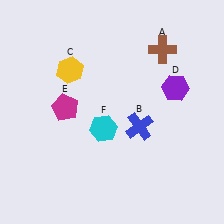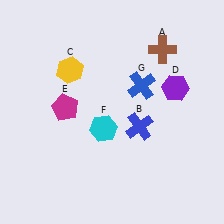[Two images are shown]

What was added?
A blue cross (G) was added in Image 2.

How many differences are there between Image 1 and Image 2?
There is 1 difference between the two images.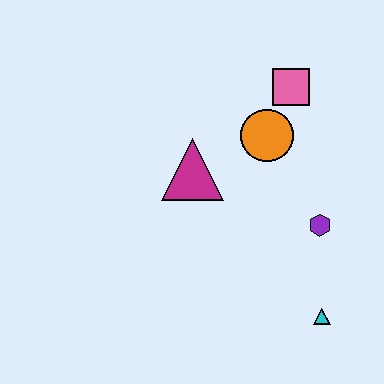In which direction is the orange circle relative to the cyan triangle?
The orange circle is above the cyan triangle.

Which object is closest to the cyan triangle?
The purple hexagon is closest to the cyan triangle.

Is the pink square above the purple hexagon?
Yes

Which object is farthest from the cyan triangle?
The pink square is farthest from the cyan triangle.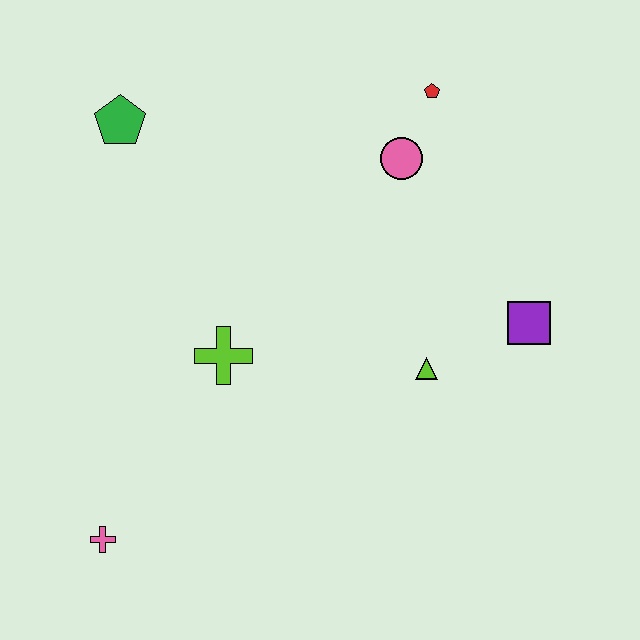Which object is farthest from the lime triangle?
The green pentagon is farthest from the lime triangle.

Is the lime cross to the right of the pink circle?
No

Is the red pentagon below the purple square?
No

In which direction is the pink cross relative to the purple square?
The pink cross is to the left of the purple square.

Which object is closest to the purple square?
The lime triangle is closest to the purple square.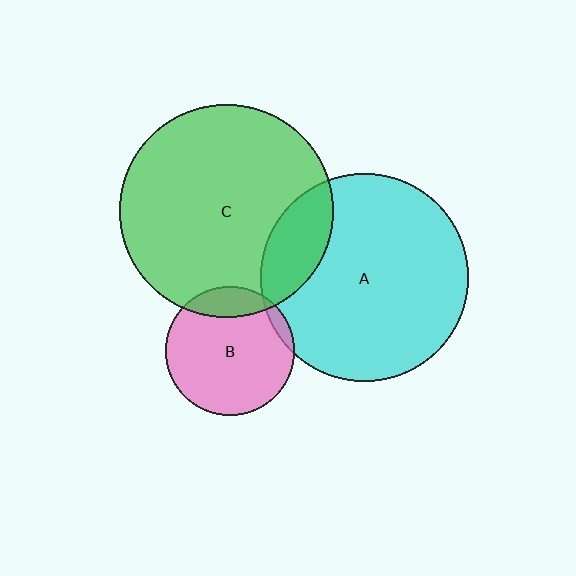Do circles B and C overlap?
Yes.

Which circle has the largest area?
Circle C (green).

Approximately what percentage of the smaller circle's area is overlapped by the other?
Approximately 15%.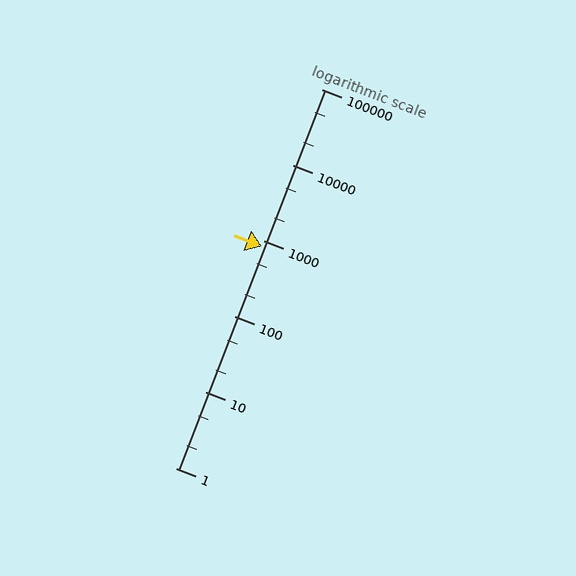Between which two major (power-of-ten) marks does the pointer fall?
The pointer is between 100 and 1000.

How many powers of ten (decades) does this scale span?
The scale spans 5 decades, from 1 to 100000.